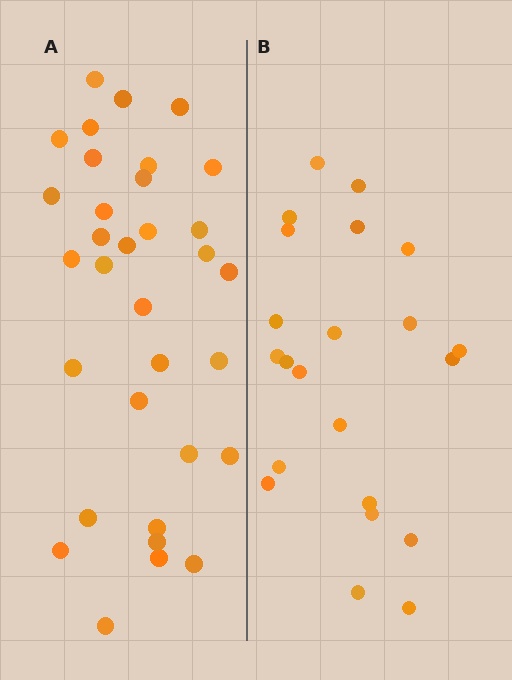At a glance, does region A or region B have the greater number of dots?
Region A (the left region) has more dots.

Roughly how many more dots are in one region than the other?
Region A has roughly 12 or so more dots than region B.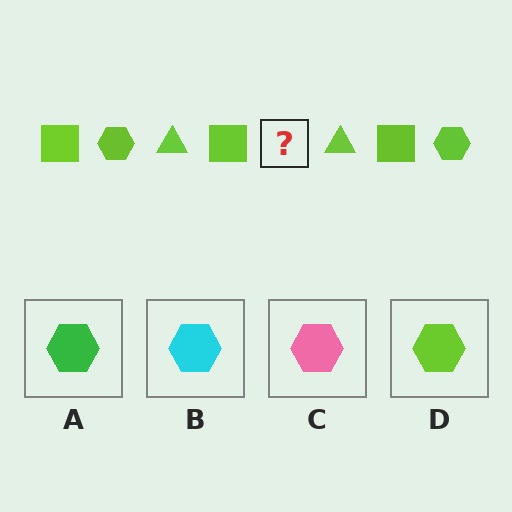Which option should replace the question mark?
Option D.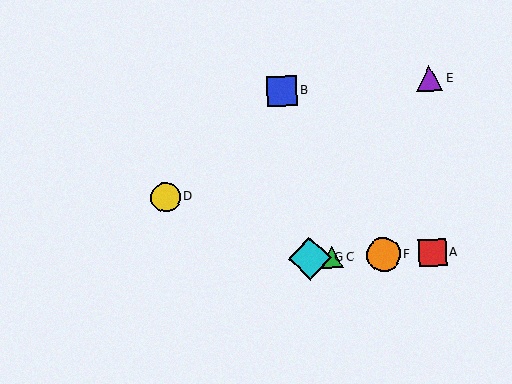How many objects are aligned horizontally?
4 objects (A, C, F, G) are aligned horizontally.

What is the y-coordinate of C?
Object C is at y≈257.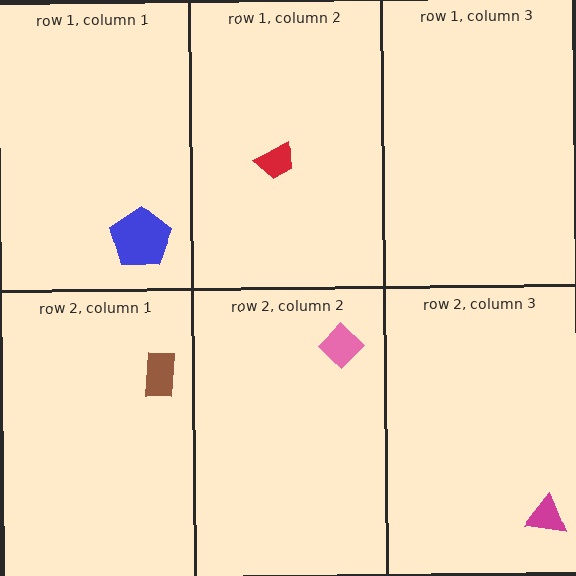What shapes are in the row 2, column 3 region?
The magenta triangle.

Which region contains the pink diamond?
The row 2, column 2 region.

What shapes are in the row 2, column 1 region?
The brown rectangle.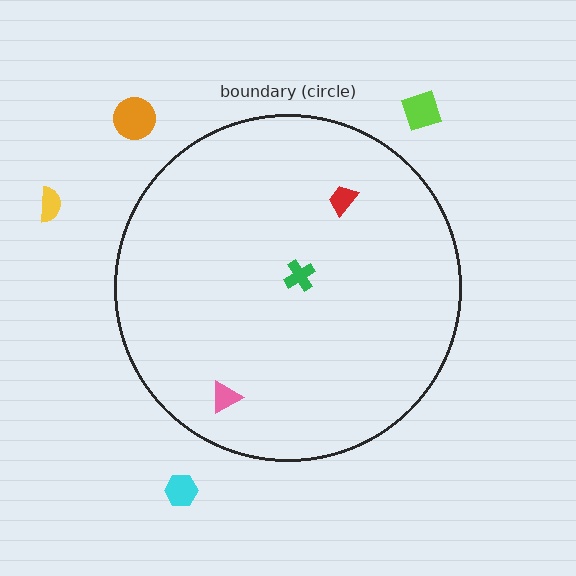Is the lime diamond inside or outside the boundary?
Outside.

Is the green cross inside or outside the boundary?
Inside.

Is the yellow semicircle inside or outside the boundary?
Outside.